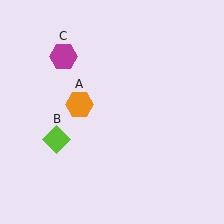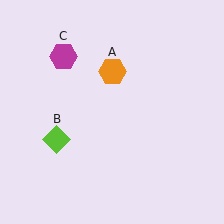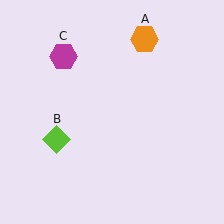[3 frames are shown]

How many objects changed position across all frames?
1 object changed position: orange hexagon (object A).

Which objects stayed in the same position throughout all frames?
Lime diamond (object B) and magenta hexagon (object C) remained stationary.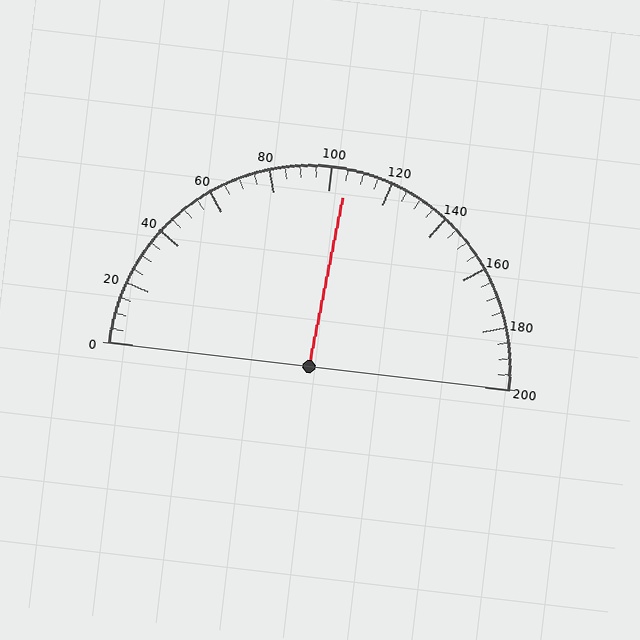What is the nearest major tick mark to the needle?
The nearest major tick mark is 100.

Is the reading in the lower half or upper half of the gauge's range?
The reading is in the upper half of the range (0 to 200).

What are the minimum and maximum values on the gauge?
The gauge ranges from 0 to 200.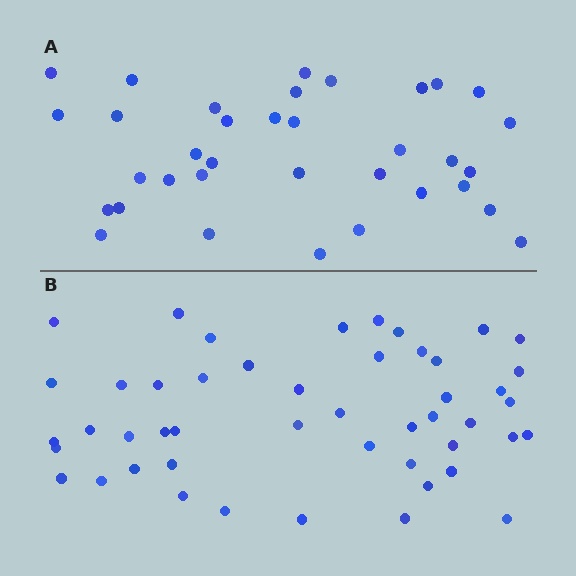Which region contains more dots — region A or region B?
Region B (the bottom region) has more dots.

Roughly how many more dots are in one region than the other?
Region B has approximately 15 more dots than region A.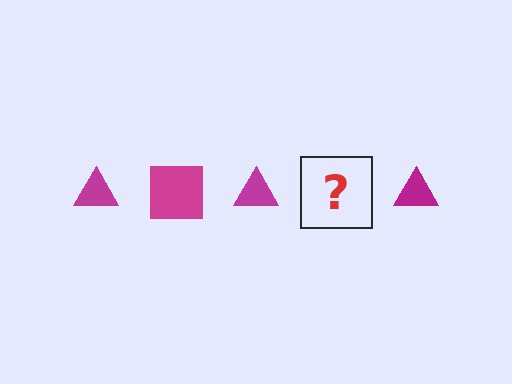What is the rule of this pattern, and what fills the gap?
The rule is that the pattern cycles through triangle, square shapes in magenta. The gap should be filled with a magenta square.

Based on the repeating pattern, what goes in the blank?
The blank should be a magenta square.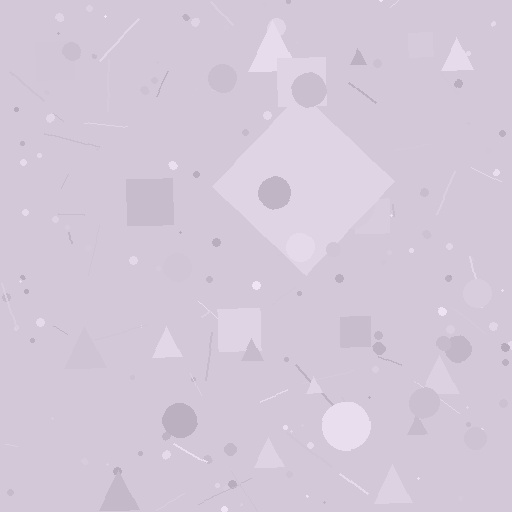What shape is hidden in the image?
A diamond is hidden in the image.